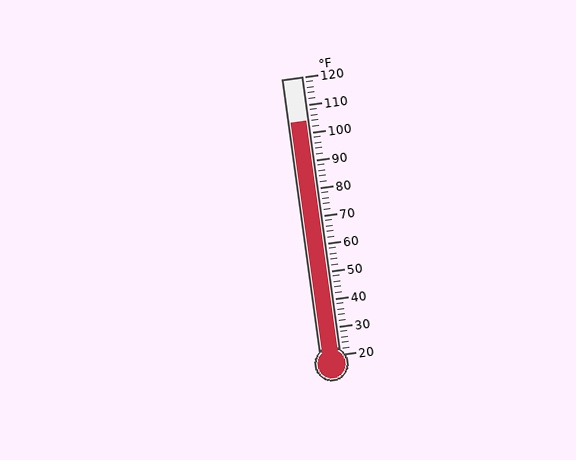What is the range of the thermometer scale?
The thermometer scale ranges from 20°F to 120°F.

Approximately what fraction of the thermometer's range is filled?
The thermometer is filled to approximately 85% of its range.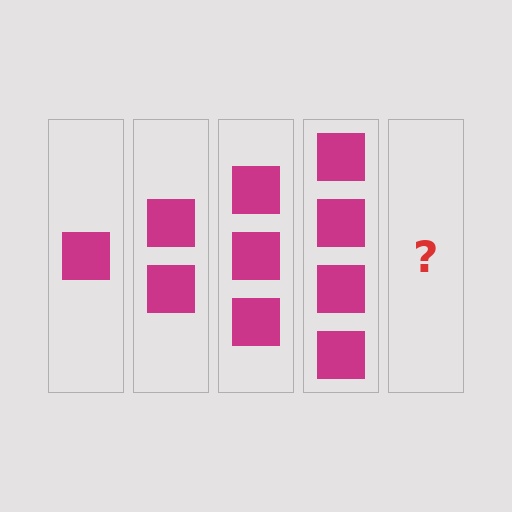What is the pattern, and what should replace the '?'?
The pattern is that each step adds one more square. The '?' should be 5 squares.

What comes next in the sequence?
The next element should be 5 squares.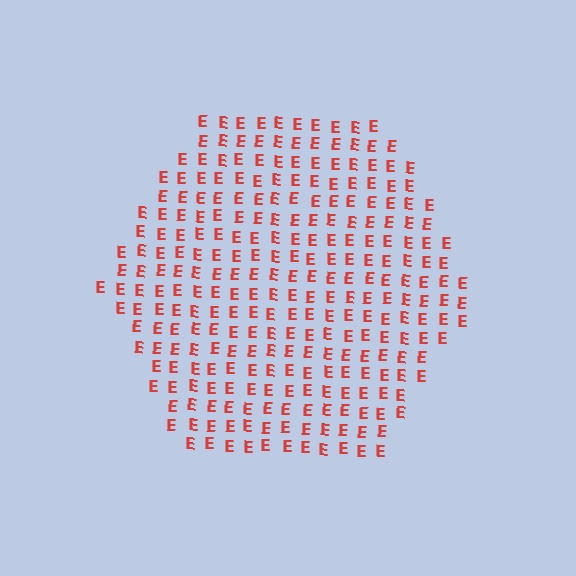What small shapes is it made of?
It is made of small letter E's.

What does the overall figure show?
The overall figure shows a hexagon.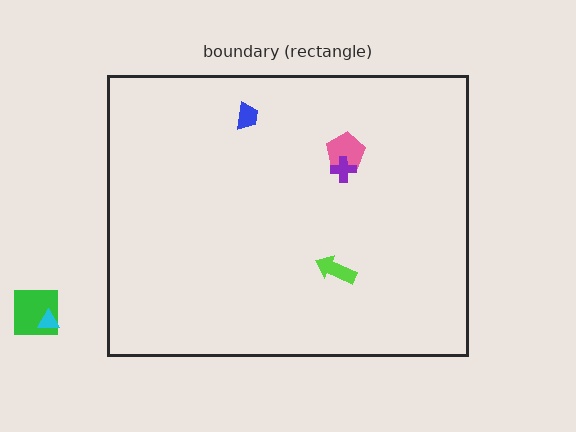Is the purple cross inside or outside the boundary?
Inside.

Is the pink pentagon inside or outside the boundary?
Inside.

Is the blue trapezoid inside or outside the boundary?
Inside.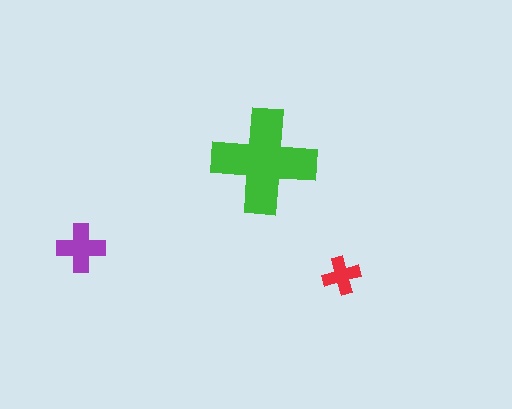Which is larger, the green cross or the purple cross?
The green one.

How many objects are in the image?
There are 3 objects in the image.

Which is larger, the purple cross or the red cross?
The purple one.